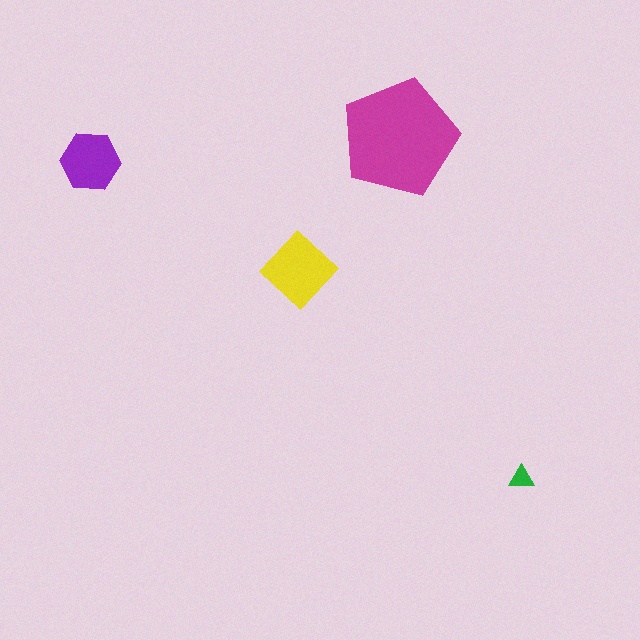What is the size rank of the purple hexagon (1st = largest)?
3rd.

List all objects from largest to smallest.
The magenta pentagon, the yellow diamond, the purple hexagon, the green triangle.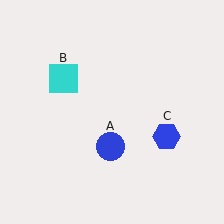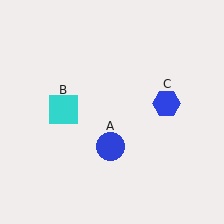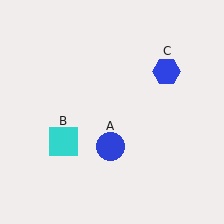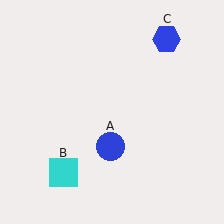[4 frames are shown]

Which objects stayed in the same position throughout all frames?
Blue circle (object A) remained stationary.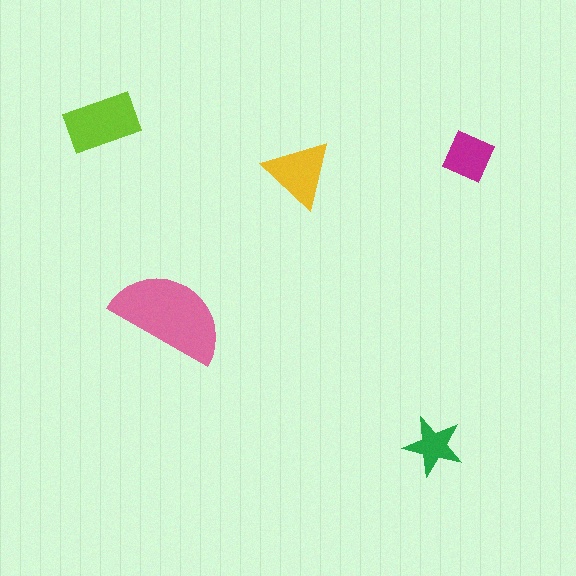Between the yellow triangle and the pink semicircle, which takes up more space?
The pink semicircle.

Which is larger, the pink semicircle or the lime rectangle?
The pink semicircle.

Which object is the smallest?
The green star.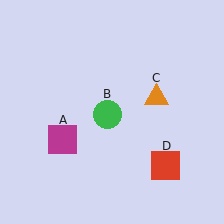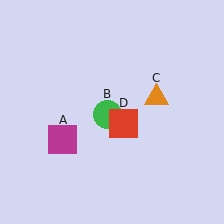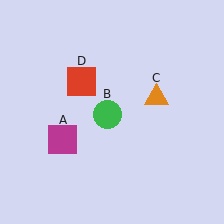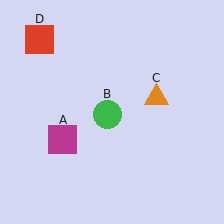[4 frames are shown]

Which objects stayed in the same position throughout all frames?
Magenta square (object A) and green circle (object B) and orange triangle (object C) remained stationary.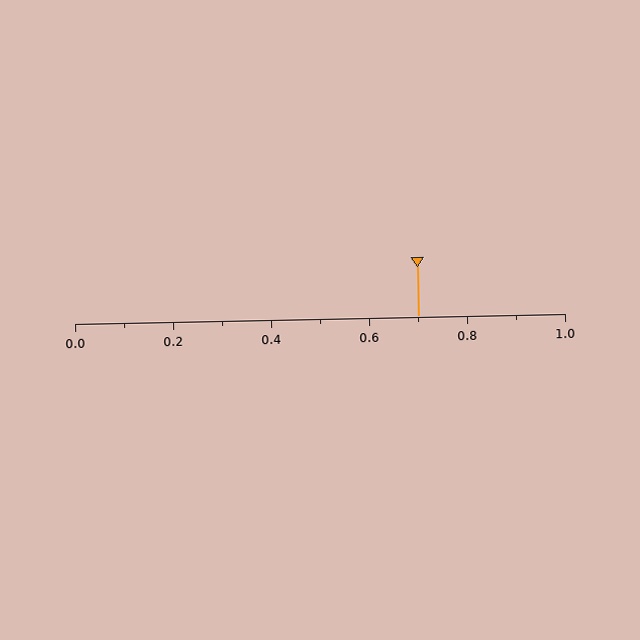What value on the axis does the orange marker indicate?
The marker indicates approximately 0.7.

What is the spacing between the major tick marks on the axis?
The major ticks are spaced 0.2 apart.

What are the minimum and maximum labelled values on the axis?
The axis runs from 0.0 to 1.0.